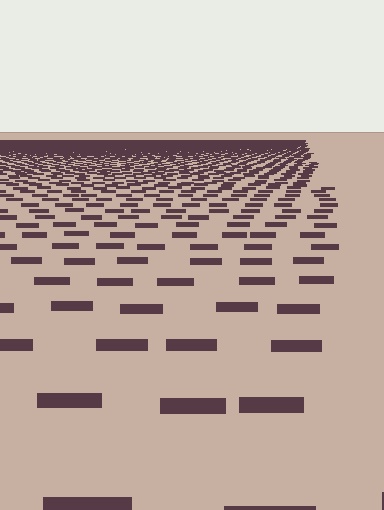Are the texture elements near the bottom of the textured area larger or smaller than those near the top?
Larger. Near the bottom, elements are closer to the viewer and appear at a bigger on-screen size.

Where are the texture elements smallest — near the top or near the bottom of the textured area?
Near the top.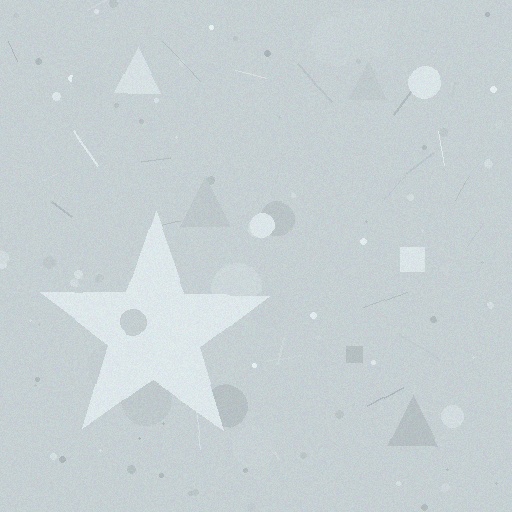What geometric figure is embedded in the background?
A star is embedded in the background.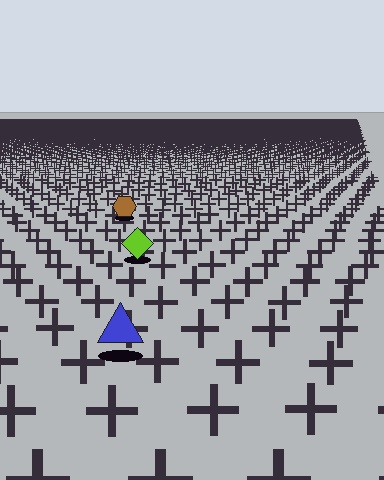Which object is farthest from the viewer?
The brown hexagon is farthest from the viewer. It appears smaller and the ground texture around it is denser.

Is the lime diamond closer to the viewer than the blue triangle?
No. The blue triangle is closer — you can tell from the texture gradient: the ground texture is coarser near it.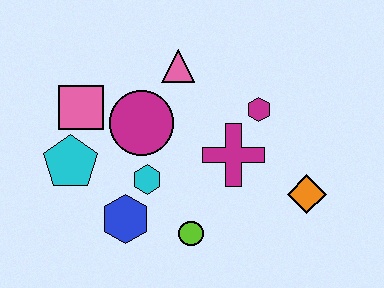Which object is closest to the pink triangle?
The magenta circle is closest to the pink triangle.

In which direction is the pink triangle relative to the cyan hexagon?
The pink triangle is above the cyan hexagon.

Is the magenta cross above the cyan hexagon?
Yes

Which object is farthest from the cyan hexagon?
The orange diamond is farthest from the cyan hexagon.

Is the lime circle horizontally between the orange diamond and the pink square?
Yes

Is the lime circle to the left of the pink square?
No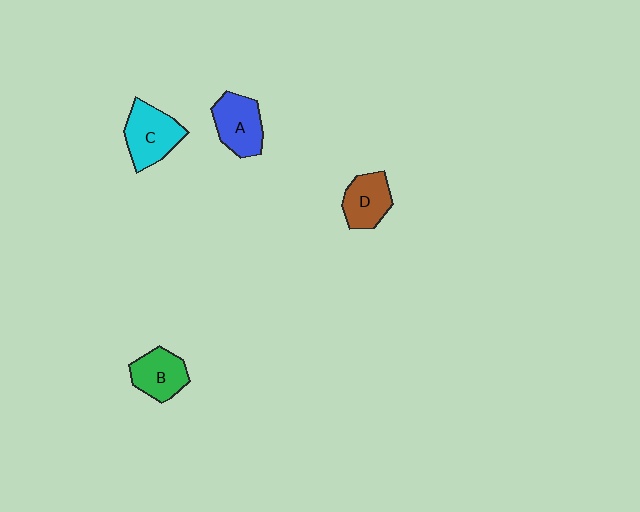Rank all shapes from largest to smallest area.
From largest to smallest: C (cyan), A (blue), B (green), D (brown).